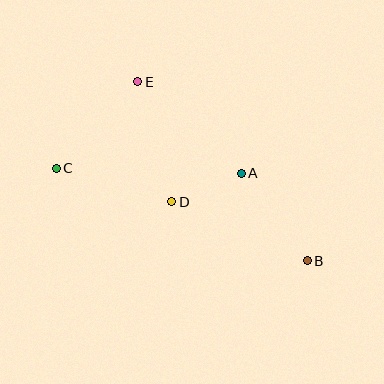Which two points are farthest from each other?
Points B and C are farthest from each other.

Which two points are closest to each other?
Points A and D are closest to each other.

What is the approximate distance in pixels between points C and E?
The distance between C and E is approximately 119 pixels.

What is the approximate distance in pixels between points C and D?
The distance between C and D is approximately 120 pixels.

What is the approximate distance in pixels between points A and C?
The distance between A and C is approximately 185 pixels.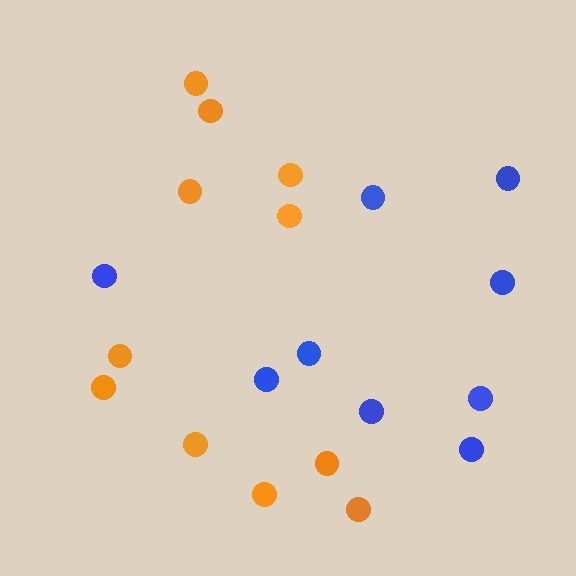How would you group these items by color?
There are 2 groups: one group of orange circles (11) and one group of blue circles (9).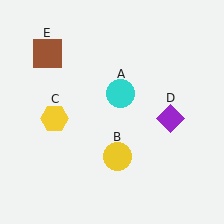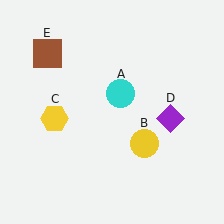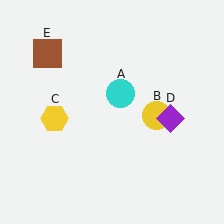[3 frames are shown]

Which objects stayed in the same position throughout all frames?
Cyan circle (object A) and yellow hexagon (object C) and purple diamond (object D) and brown square (object E) remained stationary.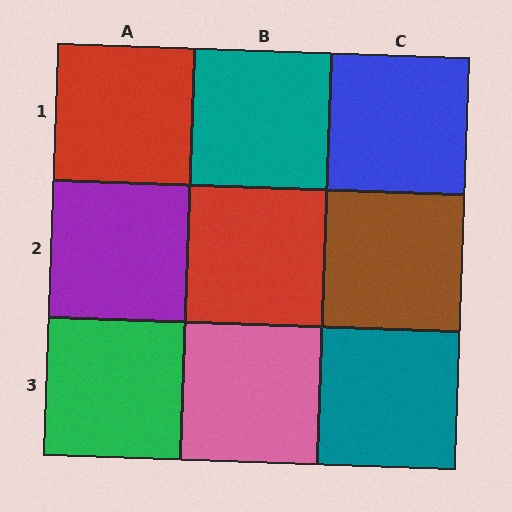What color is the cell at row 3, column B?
Pink.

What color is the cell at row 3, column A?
Green.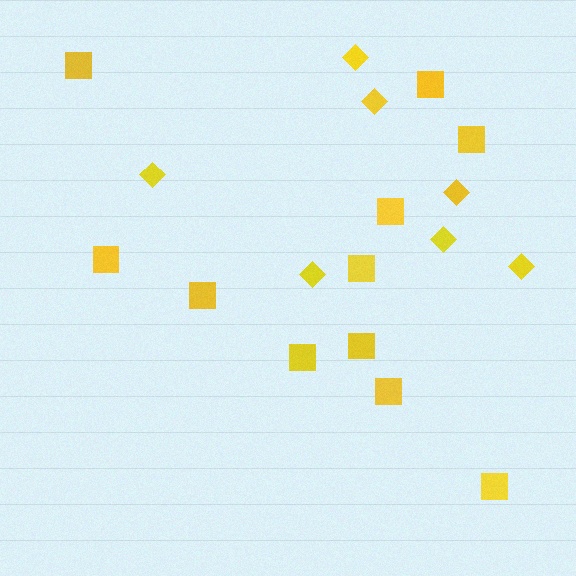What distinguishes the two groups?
There are 2 groups: one group of squares (11) and one group of diamonds (7).